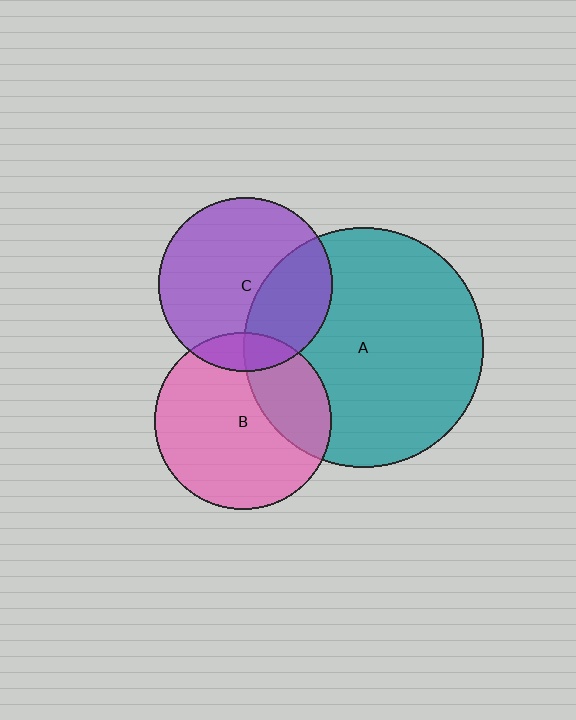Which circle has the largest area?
Circle A (teal).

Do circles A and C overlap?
Yes.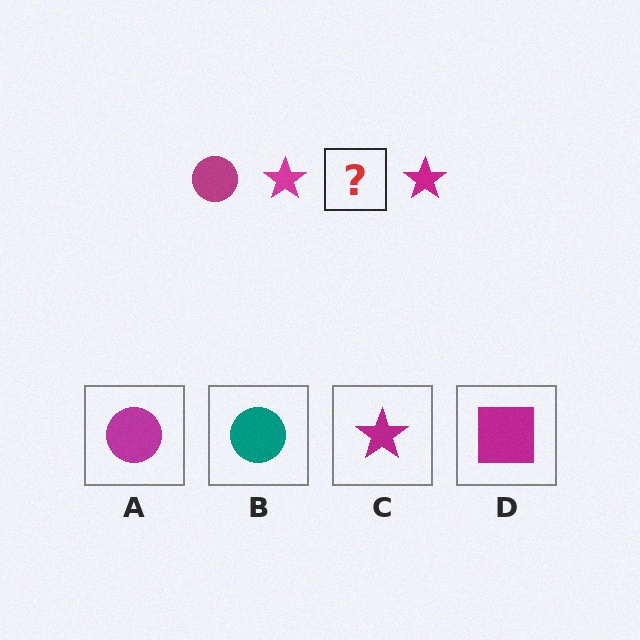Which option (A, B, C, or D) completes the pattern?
A.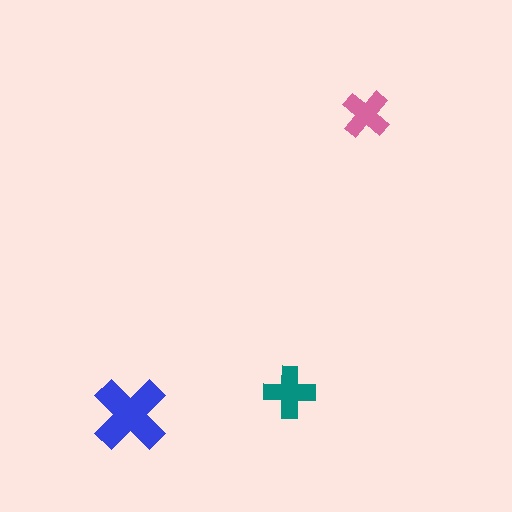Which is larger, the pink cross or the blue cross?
The blue one.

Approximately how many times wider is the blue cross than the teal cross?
About 1.5 times wider.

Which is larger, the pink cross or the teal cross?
The teal one.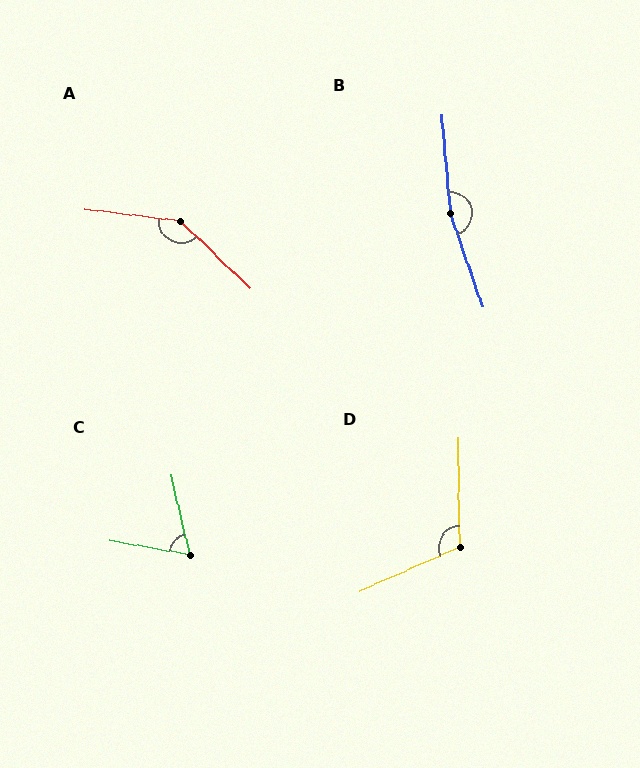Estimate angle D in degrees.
Approximately 113 degrees.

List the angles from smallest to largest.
C (67°), D (113°), A (143°), B (166°).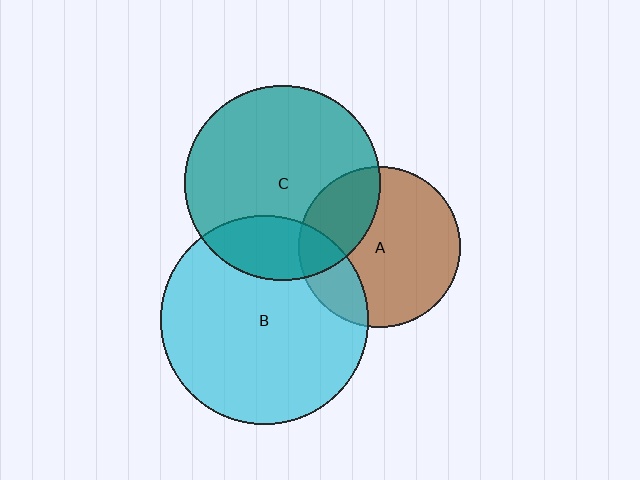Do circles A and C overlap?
Yes.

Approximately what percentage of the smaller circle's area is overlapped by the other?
Approximately 30%.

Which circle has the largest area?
Circle B (cyan).